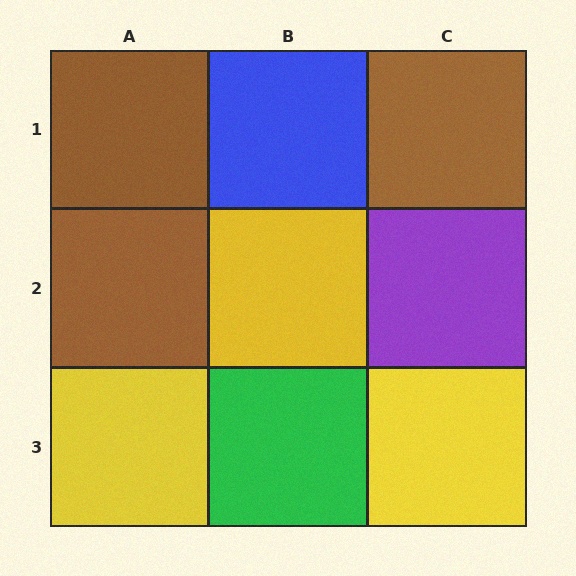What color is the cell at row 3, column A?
Yellow.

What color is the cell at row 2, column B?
Yellow.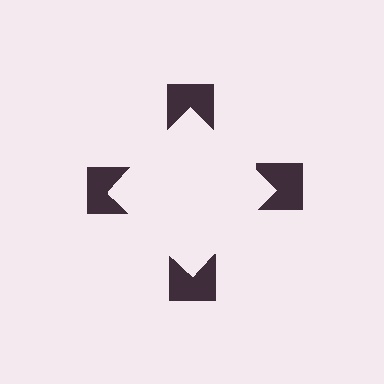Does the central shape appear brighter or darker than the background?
It typically appears slightly brighter than the background, even though no actual brightness change is drawn.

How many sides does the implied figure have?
4 sides.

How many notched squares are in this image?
There are 4 — one at each vertex of the illusory square.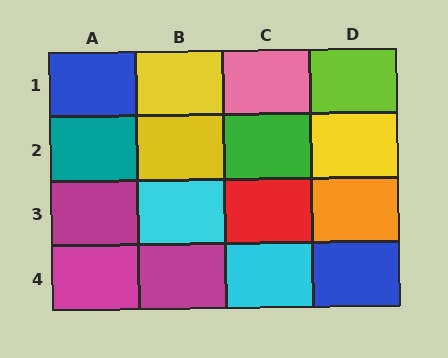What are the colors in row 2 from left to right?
Teal, yellow, green, yellow.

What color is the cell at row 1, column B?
Yellow.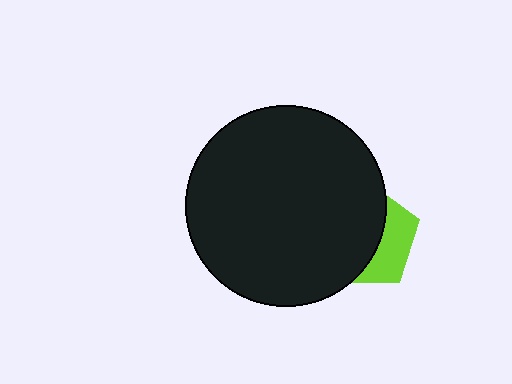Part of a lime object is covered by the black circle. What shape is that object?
It is a pentagon.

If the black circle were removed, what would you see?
You would see the complete lime pentagon.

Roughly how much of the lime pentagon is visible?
A small part of it is visible (roughly 35%).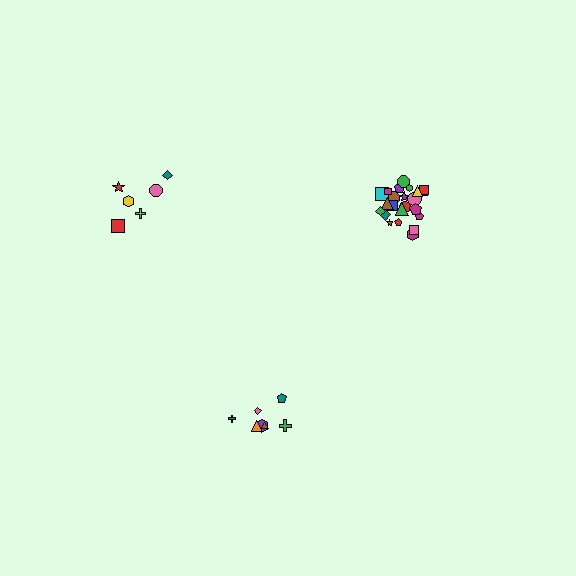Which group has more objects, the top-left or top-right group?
The top-right group.